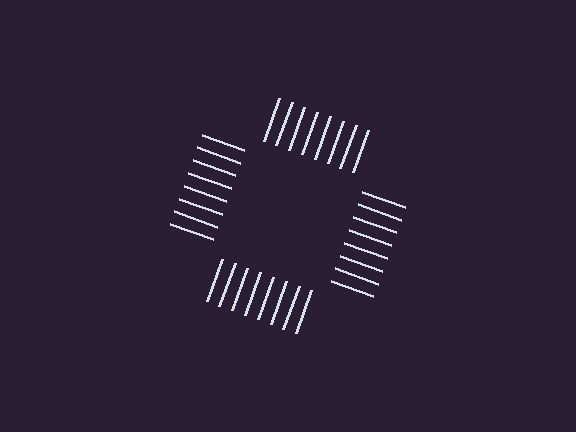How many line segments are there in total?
32 — 8 along each of the 4 edges.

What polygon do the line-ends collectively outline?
An illusory square — the line segments terminate on its edges but no continuous stroke is drawn.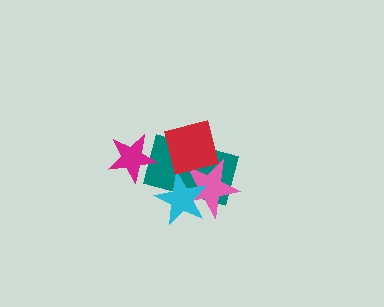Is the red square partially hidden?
No, no other shape covers it.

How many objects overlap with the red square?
3 objects overlap with the red square.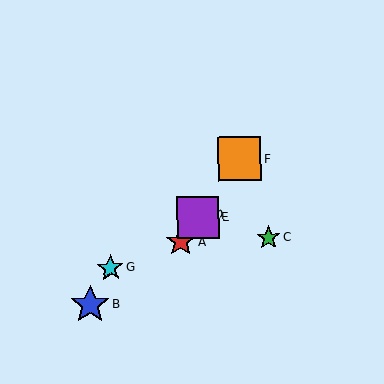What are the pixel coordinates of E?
Object E is at (198, 218).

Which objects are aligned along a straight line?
Objects A, D, E, F are aligned along a straight line.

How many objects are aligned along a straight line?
4 objects (A, D, E, F) are aligned along a straight line.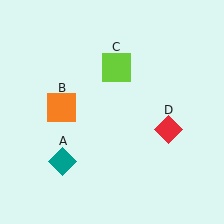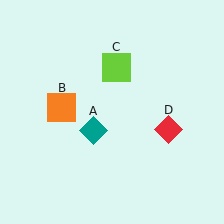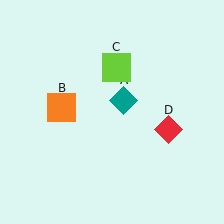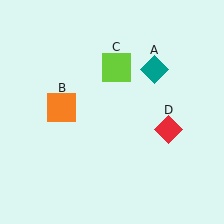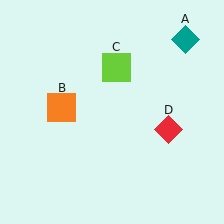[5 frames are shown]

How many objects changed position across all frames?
1 object changed position: teal diamond (object A).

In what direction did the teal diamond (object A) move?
The teal diamond (object A) moved up and to the right.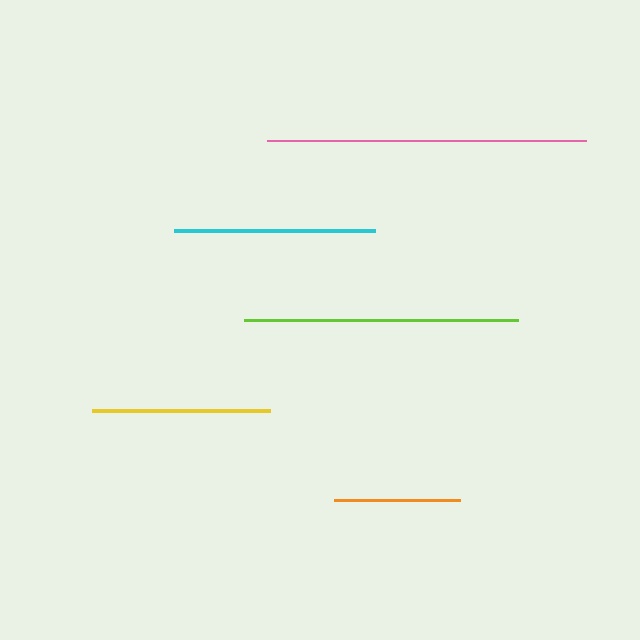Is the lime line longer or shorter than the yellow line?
The lime line is longer than the yellow line.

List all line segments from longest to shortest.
From longest to shortest: pink, lime, cyan, yellow, orange.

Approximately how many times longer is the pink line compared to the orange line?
The pink line is approximately 2.5 times the length of the orange line.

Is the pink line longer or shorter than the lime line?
The pink line is longer than the lime line.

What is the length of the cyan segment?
The cyan segment is approximately 201 pixels long.